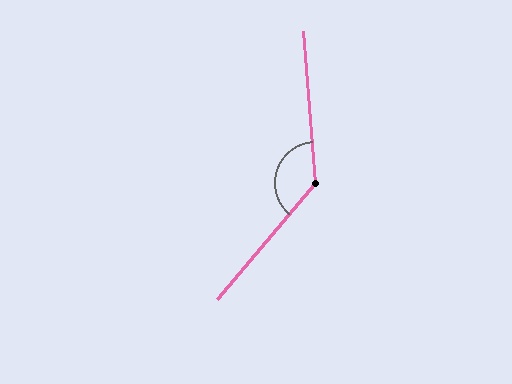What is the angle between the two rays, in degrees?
Approximately 135 degrees.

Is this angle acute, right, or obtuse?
It is obtuse.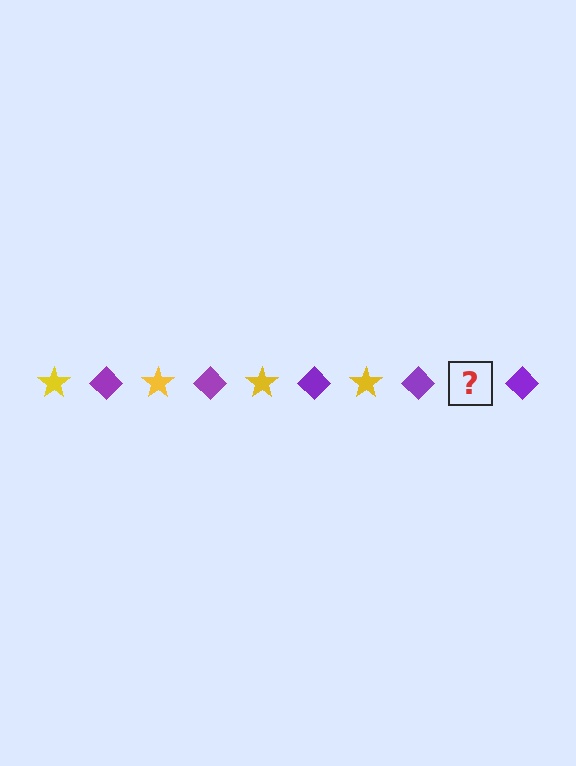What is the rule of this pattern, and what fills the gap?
The rule is that the pattern alternates between yellow star and purple diamond. The gap should be filled with a yellow star.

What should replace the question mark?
The question mark should be replaced with a yellow star.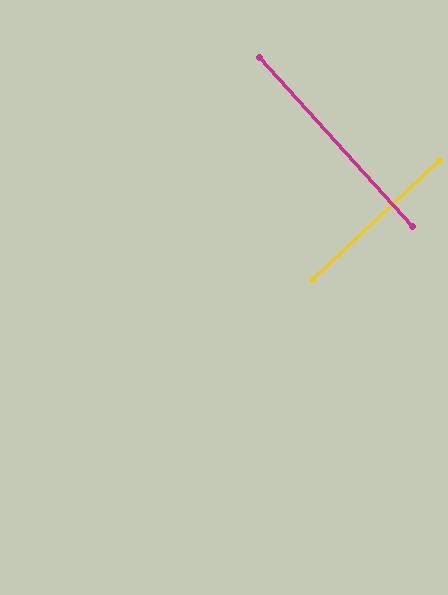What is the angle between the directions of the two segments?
Approximately 89 degrees.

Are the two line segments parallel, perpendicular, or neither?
Perpendicular — they meet at approximately 89°.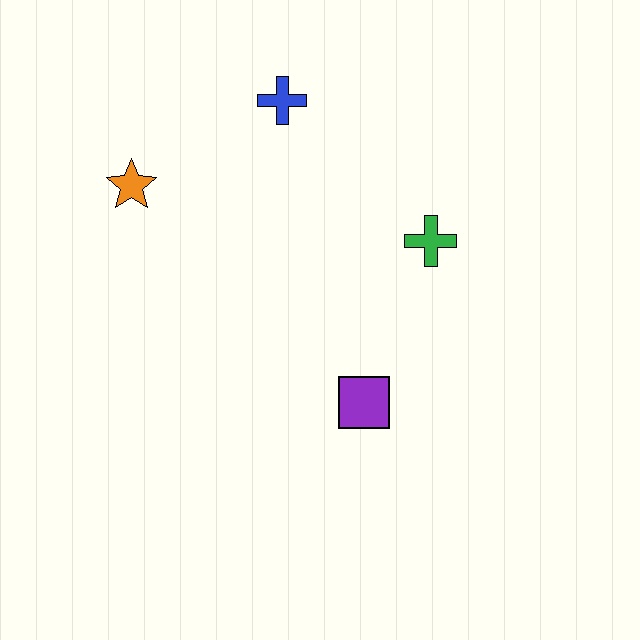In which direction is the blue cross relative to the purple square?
The blue cross is above the purple square.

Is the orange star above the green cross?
Yes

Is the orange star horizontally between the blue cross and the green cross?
No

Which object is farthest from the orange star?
The purple square is farthest from the orange star.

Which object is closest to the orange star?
The blue cross is closest to the orange star.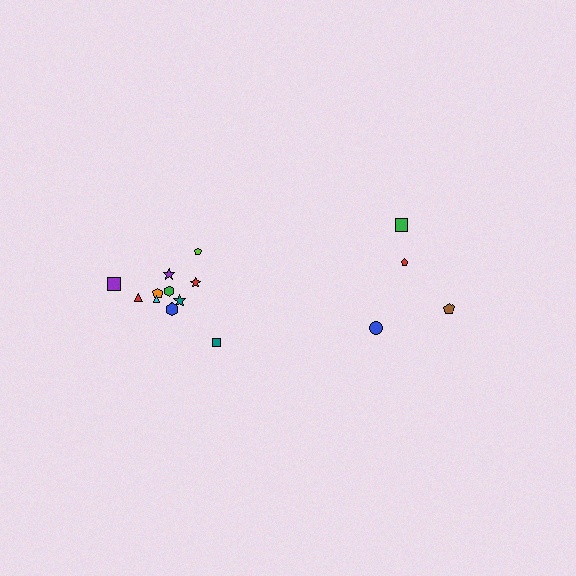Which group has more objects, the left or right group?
The left group.